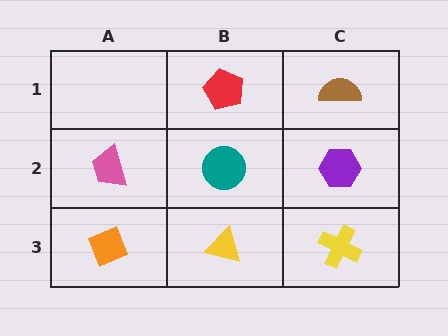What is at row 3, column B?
A yellow triangle.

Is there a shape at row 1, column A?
No, that cell is empty.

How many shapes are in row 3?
3 shapes.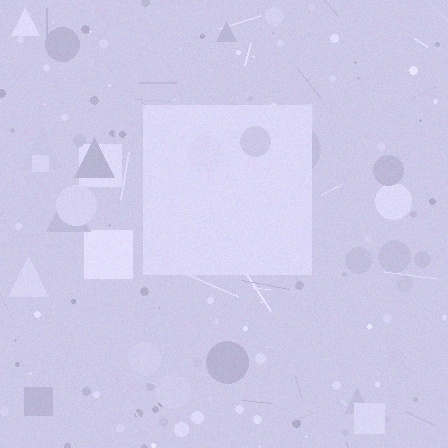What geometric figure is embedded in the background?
A square is embedded in the background.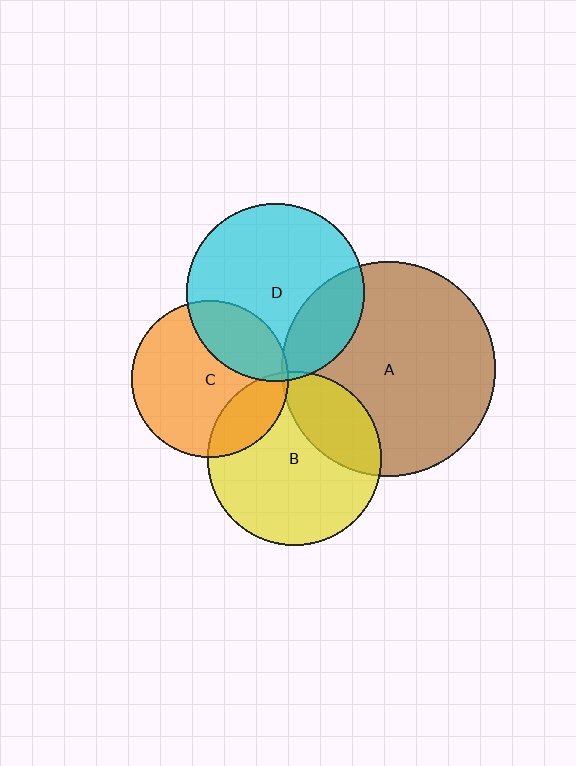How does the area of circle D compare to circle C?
Approximately 1.3 times.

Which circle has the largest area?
Circle A (brown).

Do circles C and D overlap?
Yes.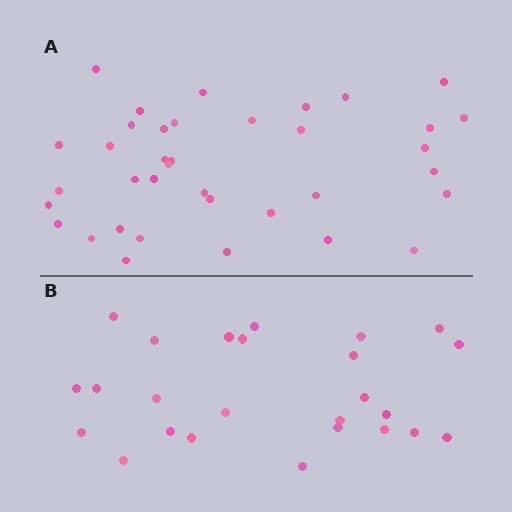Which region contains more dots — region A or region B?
Region A (the top region) has more dots.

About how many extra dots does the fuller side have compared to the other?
Region A has roughly 12 or so more dots than region B.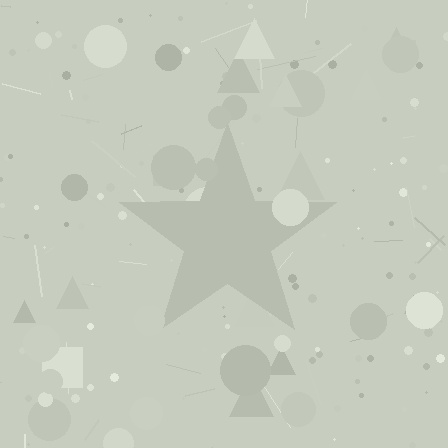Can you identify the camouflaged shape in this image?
The camouflaged shape is a star.